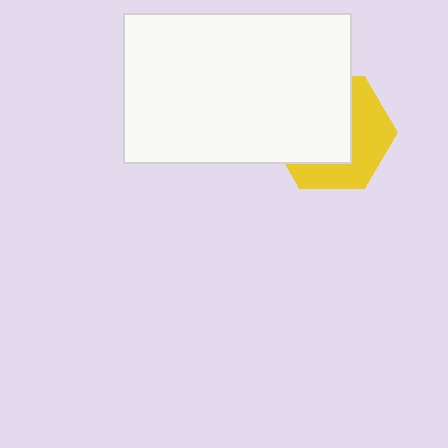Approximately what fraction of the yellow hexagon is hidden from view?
Roughly 56% of the yellow hexagon is hidden behind the white rectangle.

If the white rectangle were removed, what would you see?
You would see the complete yellow hexagon.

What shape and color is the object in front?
The object in front is a white rectangle.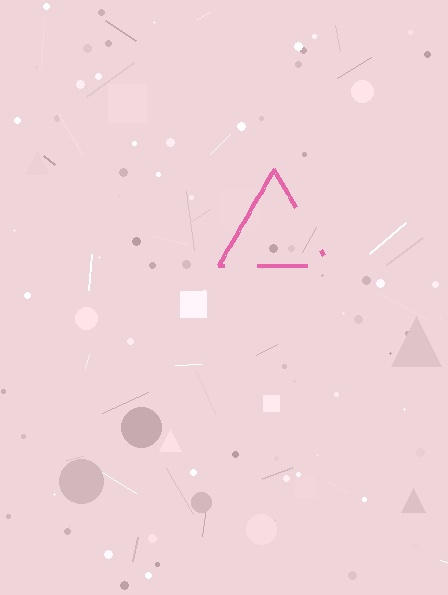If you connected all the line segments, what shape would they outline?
They would outline a triangle.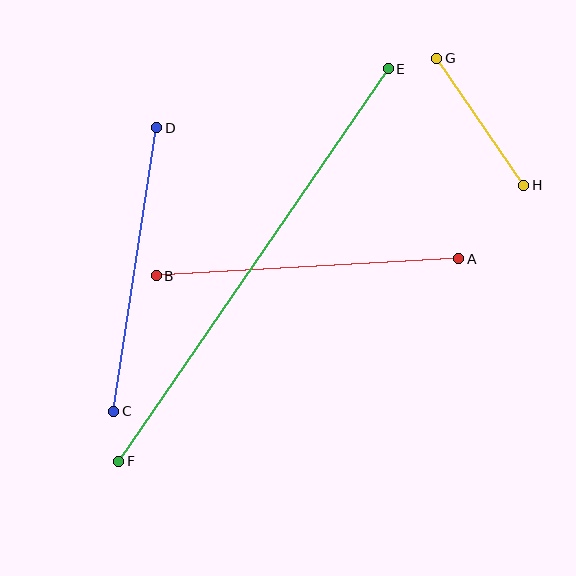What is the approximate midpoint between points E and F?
The midpoint is at approximately (254, 265) pixels.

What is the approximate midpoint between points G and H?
The midpoint is at approximately (480, 122) pixels.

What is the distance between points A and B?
The distance is approximately 303 pixels.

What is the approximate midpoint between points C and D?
The midpoint is at approximately (135, 269) pixels.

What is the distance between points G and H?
The distance is approximately 154 pixels.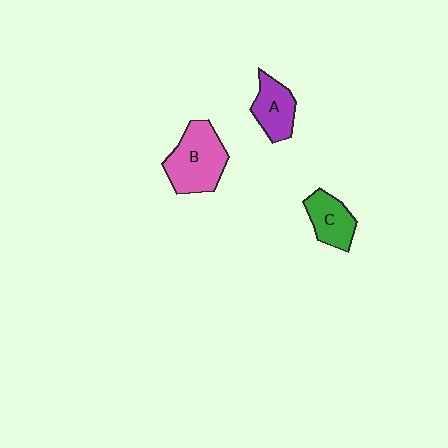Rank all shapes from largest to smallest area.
From largest to smallest: B (pink), A (purple), C (green).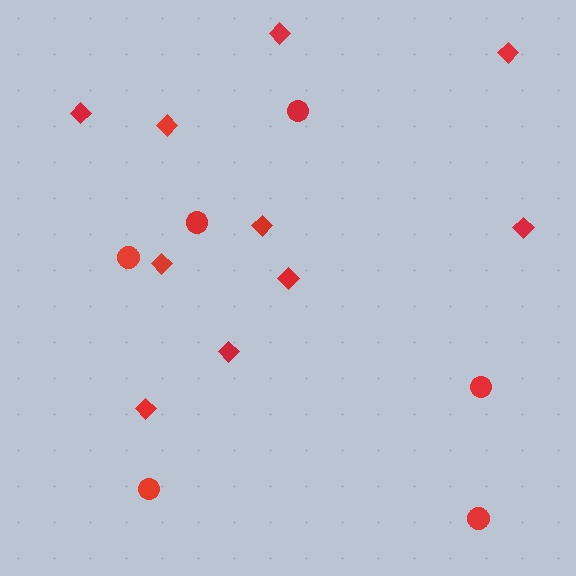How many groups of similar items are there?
There are 2 groups: one group of diamonds (10) and one group of circles (6).